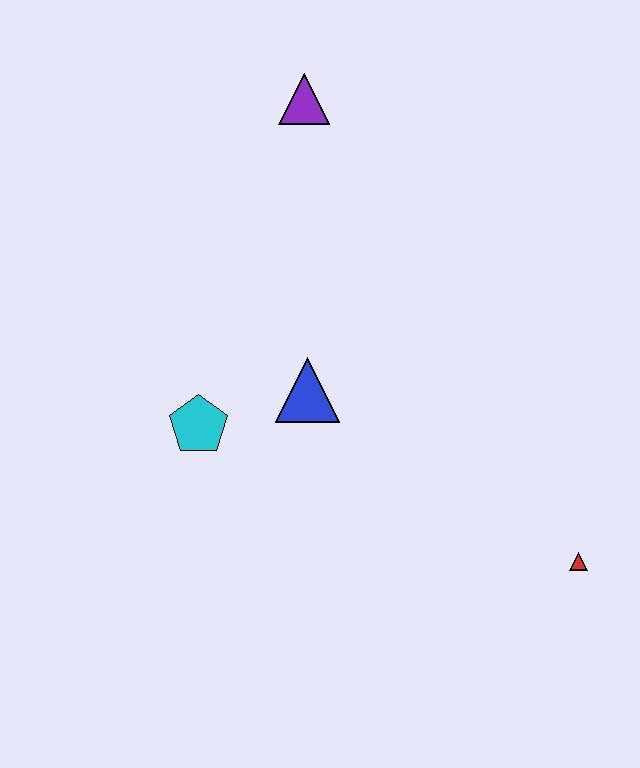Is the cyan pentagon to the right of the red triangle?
No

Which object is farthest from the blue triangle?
The red triangle is farthest from the blue triangle.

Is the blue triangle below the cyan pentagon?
No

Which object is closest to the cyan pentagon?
The blue triangle is closest to the cyan pentagon.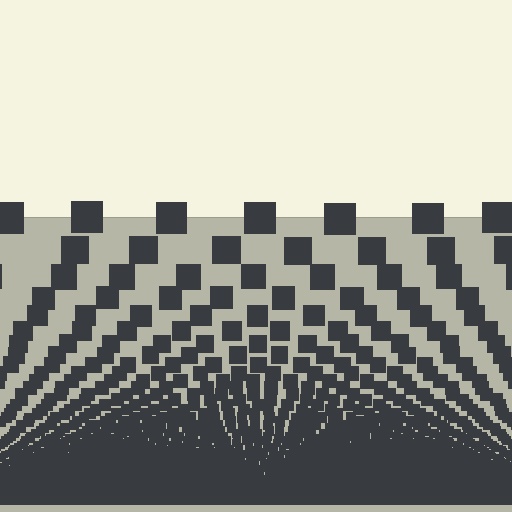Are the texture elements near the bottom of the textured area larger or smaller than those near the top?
Smaller. The gradient is inverted — elements near the bottom are smaller and denser.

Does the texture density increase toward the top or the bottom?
Density increases toward the bottom.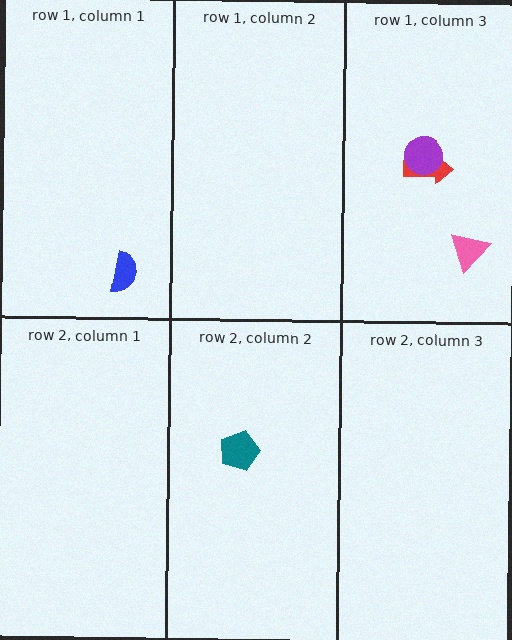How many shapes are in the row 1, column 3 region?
3.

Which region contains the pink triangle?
The row 1, column 3 region.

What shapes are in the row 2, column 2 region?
The teal pentagon.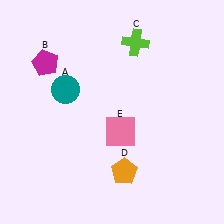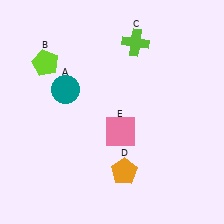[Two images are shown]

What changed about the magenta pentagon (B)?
In Image 1, B is magenta. In Image 2, it changed to lime.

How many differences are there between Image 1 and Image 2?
There is 1 difference between the two images.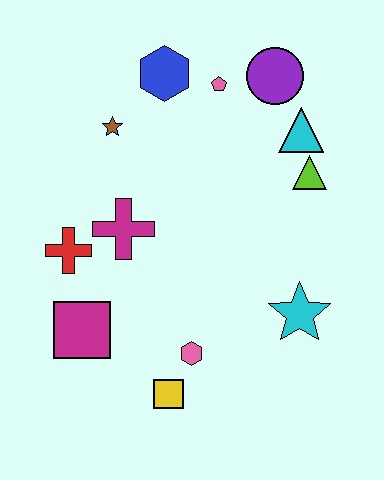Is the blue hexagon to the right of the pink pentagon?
No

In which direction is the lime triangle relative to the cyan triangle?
The lime triangle is below the cyan triangle.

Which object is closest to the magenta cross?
The red cross is closest to the magenta cross.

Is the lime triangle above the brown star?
No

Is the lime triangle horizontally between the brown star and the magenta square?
No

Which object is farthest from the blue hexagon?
The yellow square is farthest from the blue hexagon.